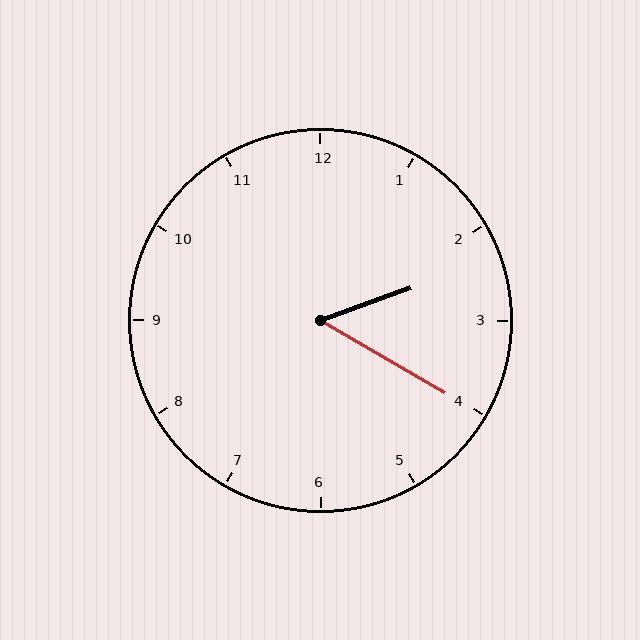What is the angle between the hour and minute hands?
Approximately 50 degrees.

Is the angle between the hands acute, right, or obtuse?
It is acute.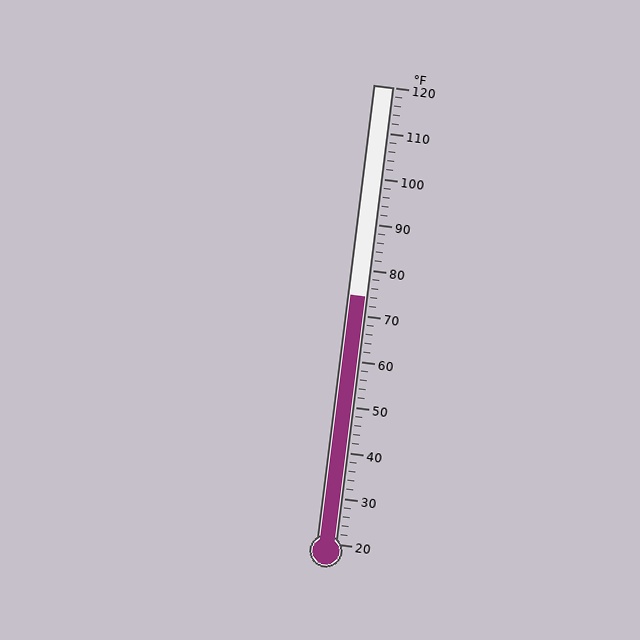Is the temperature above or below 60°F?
The temperature is above 60°F.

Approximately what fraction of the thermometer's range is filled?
The thermometer is filled to approximately 55% of its range.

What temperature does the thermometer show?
The thermometer shows approximately 74°F.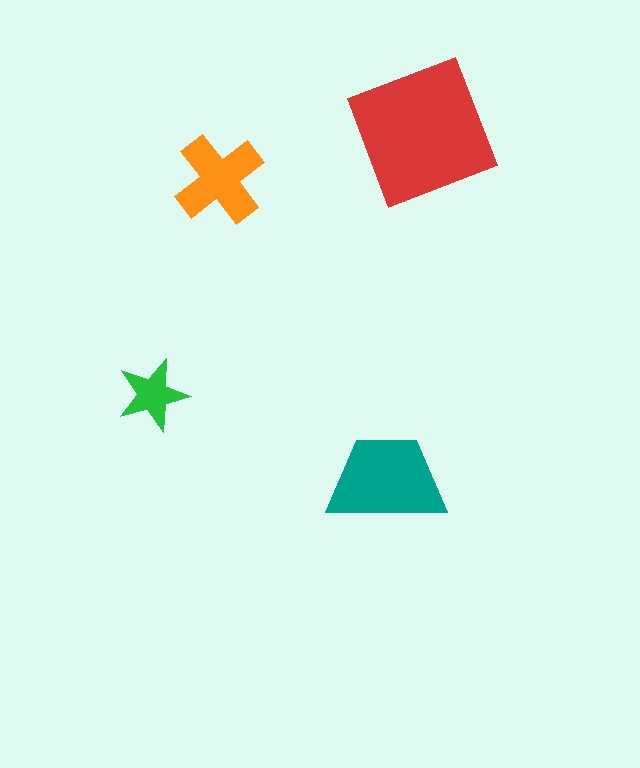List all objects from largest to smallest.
The red square, the teal trapezoid, the orange cross, the green star.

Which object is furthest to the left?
The green star is leftmost.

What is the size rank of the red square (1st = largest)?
1st.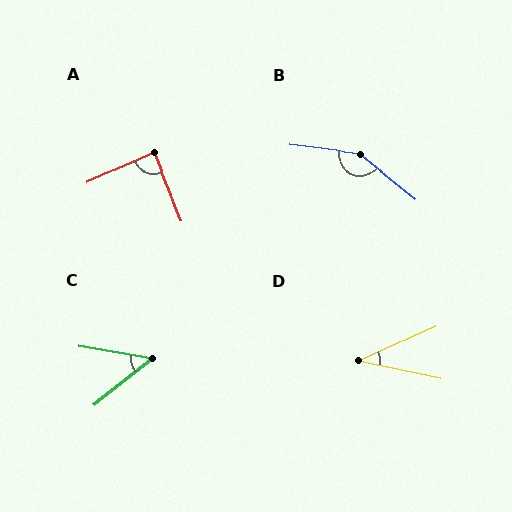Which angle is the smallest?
D, at approximately 37 degrees.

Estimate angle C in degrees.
Approximately 49 degrees.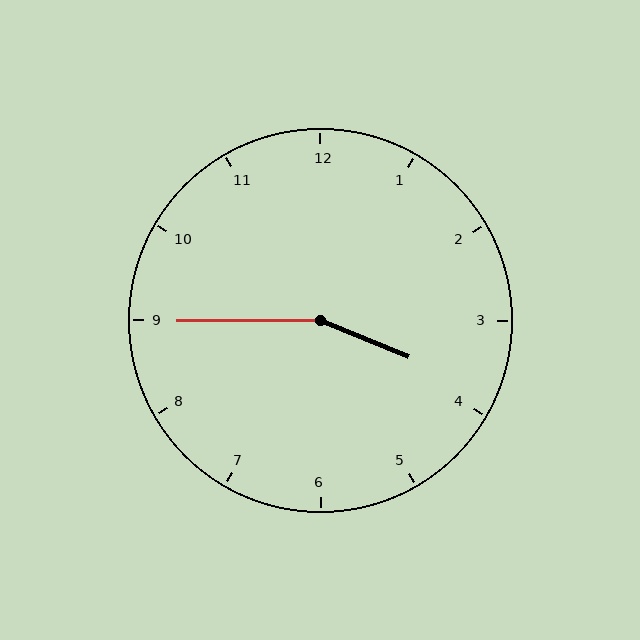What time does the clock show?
3:45.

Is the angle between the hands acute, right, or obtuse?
It is obtuse.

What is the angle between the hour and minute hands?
Approximately 158 degrees.